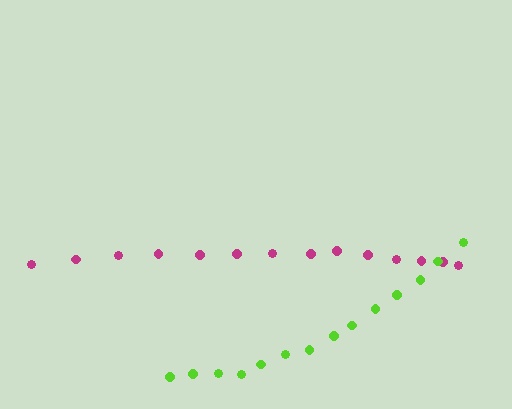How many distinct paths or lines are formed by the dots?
There are 2 distinct paths.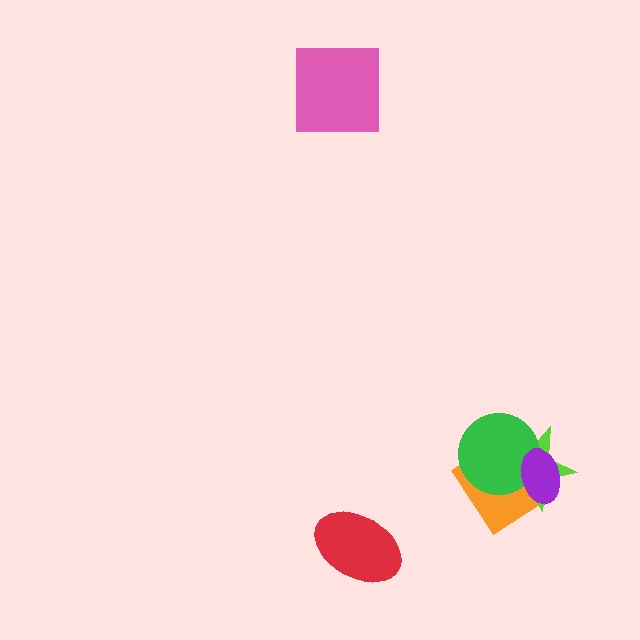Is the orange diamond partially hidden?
Yes, it is partially covered by another shape.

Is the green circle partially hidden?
Yes, it is partially covered by another shape.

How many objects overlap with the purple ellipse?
3 objects overlap with the purple ellipse.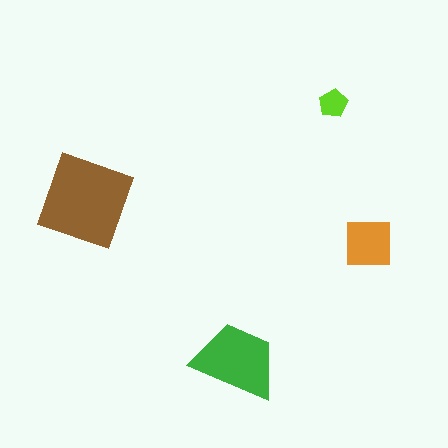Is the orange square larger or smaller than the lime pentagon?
Larger.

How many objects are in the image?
There are 4 objects in the image.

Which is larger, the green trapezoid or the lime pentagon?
The green trapezoid.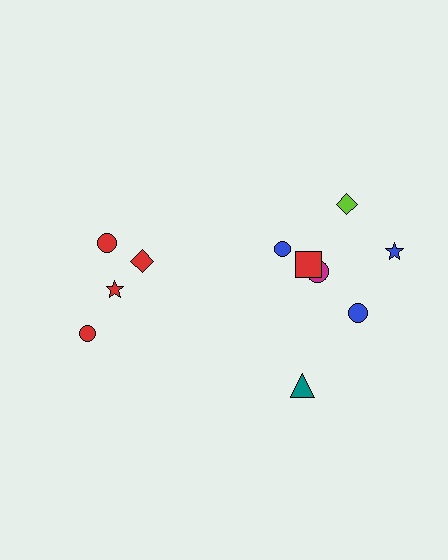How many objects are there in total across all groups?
There are 11 objects.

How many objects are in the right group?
There are 7 objects.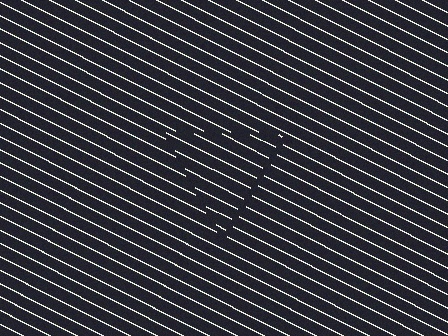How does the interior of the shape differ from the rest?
The interior of the shape contains the same grating, shifted by half a period — the contour is defined by the phase discontinuity where line-ends from the inner and outer gratings abut.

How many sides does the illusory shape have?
3 sides — the line-ends trace a triangle.